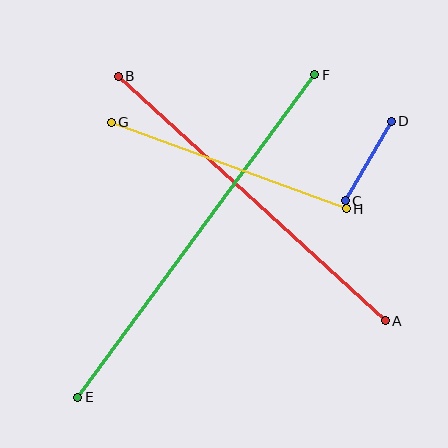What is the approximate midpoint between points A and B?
The midpoint is at approximately (252, 199) pixels.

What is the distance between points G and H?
The distance is approximately 250 pixels.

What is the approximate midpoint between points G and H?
The midpoint is at approximately (229, 165) pixels.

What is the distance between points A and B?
The distance is approximately 362 pixels.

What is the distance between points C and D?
The distance is approximately 92 pixels.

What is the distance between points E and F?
The distance is approximately 400 pixels.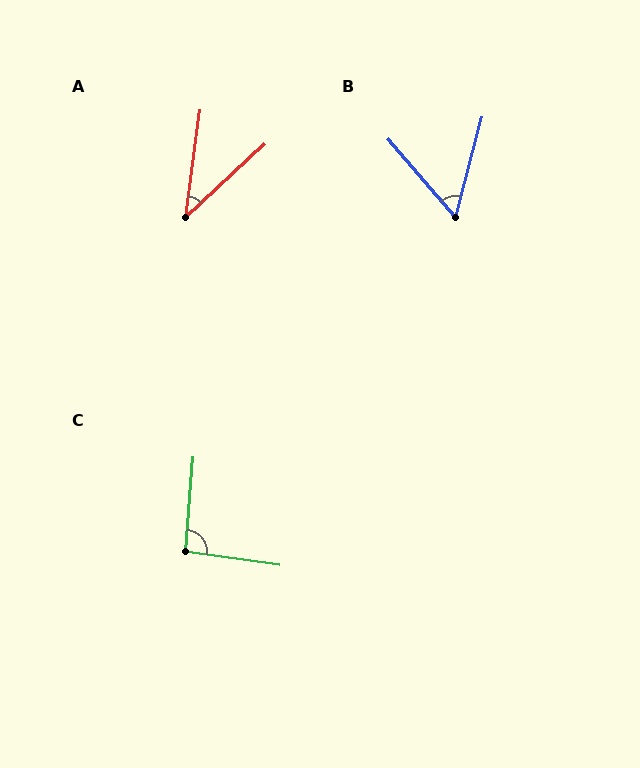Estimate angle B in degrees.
Approximately 55 degrees.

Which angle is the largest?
C, at approximately 94 degrees.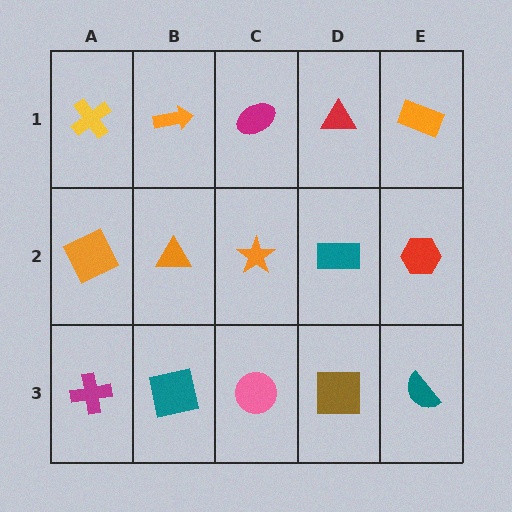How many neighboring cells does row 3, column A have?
2.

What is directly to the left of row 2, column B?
An orange square.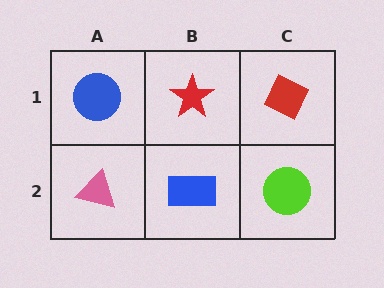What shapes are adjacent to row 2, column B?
A red star (row 1, column B), a pink triangle (row 2, column A), a lime circle (row 2, column C).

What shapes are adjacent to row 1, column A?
A pink triangle (row 2, column A), a red star (row 1, column B).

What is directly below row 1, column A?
A pink triangle.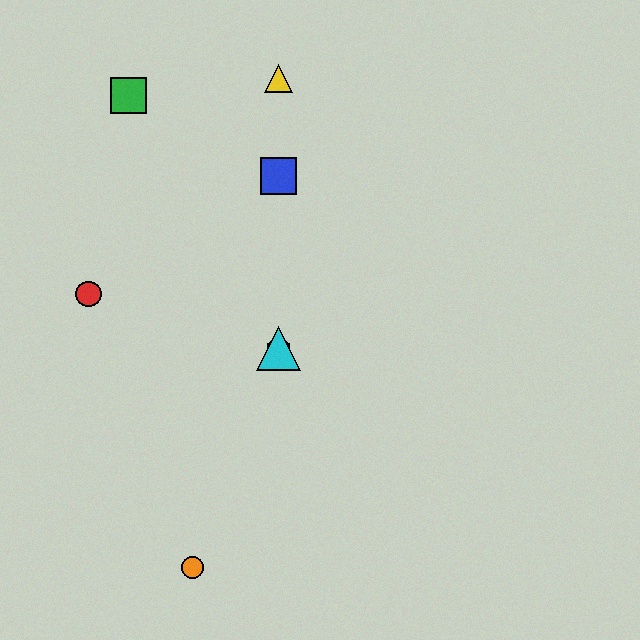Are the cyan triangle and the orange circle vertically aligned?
No, the cyan triangle is at x≈279 and the orange circle is at x≈193.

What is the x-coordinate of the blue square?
The blue square is at x≈279.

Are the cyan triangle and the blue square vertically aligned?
Yes, both are at x≈279.